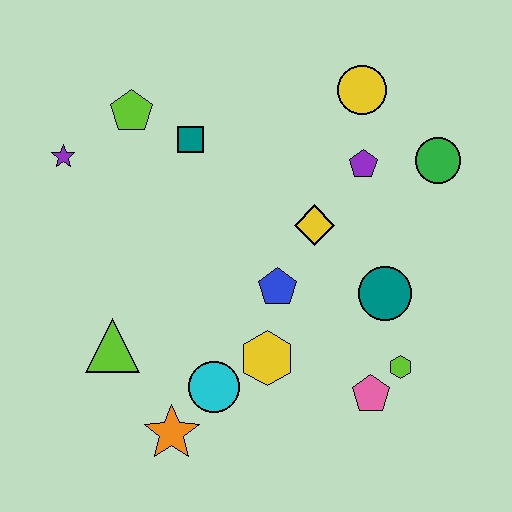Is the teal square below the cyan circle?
No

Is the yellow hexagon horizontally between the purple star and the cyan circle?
No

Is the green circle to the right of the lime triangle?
Yes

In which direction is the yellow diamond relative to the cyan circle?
The yellow diamond is above the cyan circle.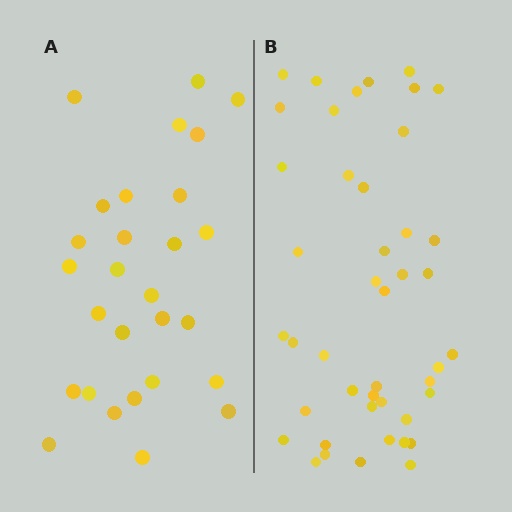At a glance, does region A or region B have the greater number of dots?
Region B (the right region) has more dots.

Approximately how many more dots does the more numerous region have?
Region B has approximately 15 more dots than region A.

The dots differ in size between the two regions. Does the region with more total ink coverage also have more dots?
No. Region A has more total ink coverage because its dots are larger, but region B actually contains more individual dots. Total area can be misleading — the number of items is what matters here.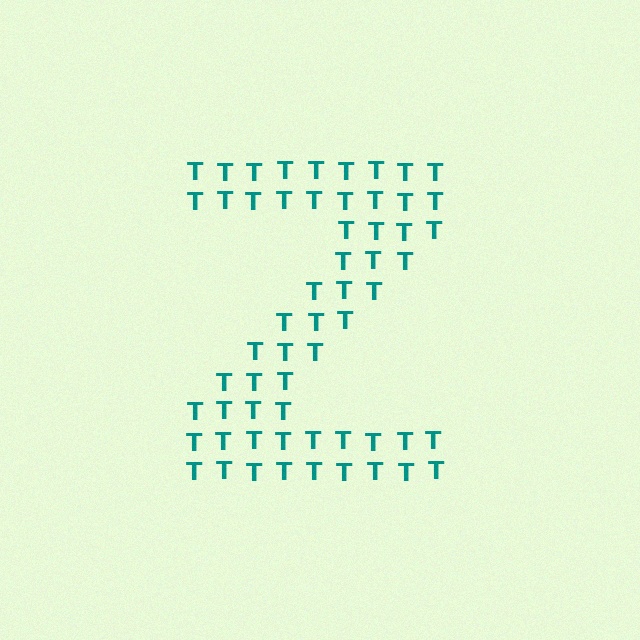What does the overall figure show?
The overall figure shows the letter Z.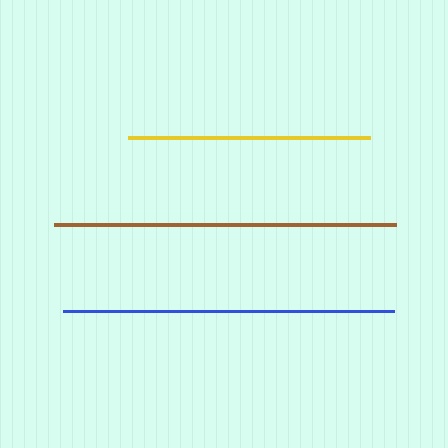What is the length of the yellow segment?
The yellow segment is approximately 243 pixels long.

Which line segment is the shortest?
The yellow line is the shortest at approximately 243 pixels.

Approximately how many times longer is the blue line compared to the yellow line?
The blue line is approximately 1.4 times the length of the yellow line.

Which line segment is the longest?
The brown line is the longest at approximately 342 pixels.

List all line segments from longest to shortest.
From longest to shortest: brown, blue, yellow.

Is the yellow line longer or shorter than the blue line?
The blue line is longer than the yellow line.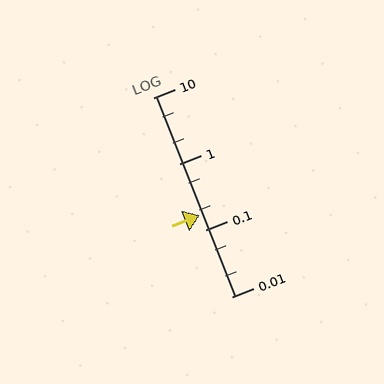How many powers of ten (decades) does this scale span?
The scale spans 3 decades, from 0.01 to 10.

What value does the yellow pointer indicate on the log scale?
The pointer indicates approximately 0.17.